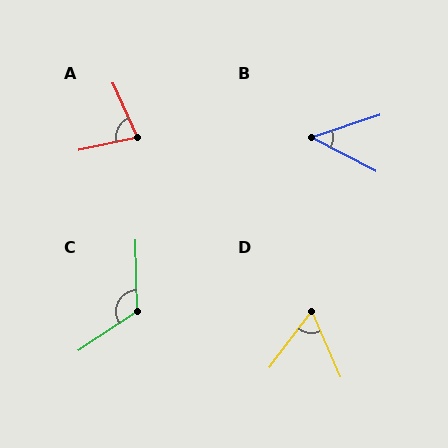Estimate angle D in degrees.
Approximately 60 degrees.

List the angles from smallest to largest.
B (46°), D (60°), A (78°), C (122°).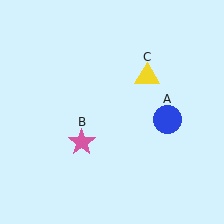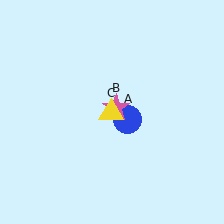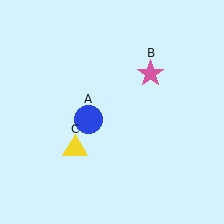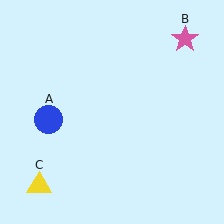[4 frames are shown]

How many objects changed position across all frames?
3 objects changed position: blue circle (object A), pink star (object B), yellow triangle (object C).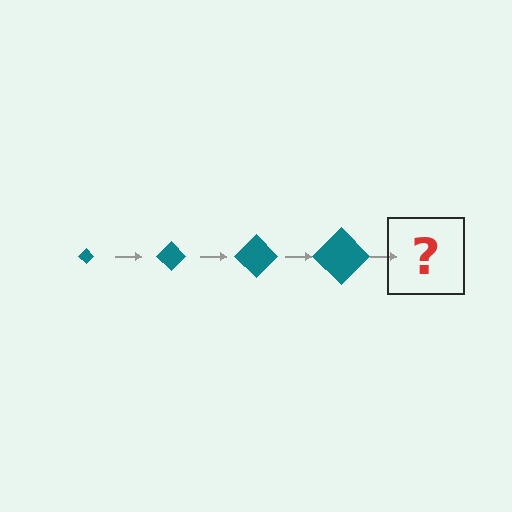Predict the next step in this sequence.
The next step is a teal diamond, larger than the previous one.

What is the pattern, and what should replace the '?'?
The pattern is that the diamond gets progressively larger each step. The '?' should be a teal diamond, larger than the previous one.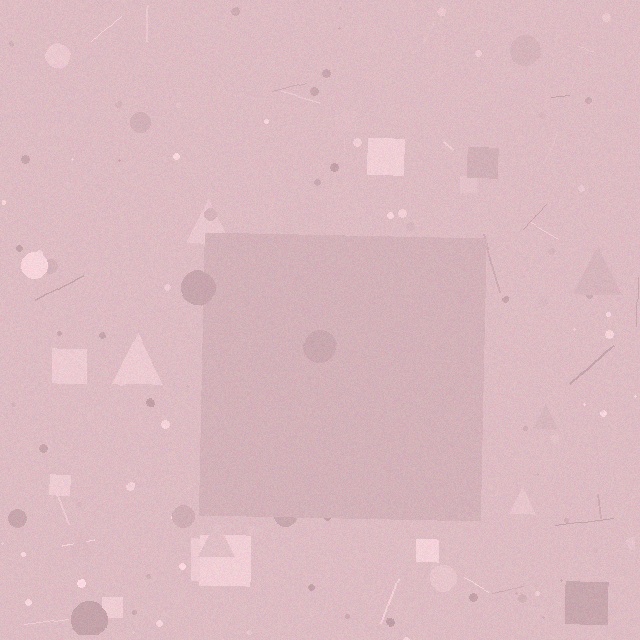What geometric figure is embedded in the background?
A square is embedded in the background.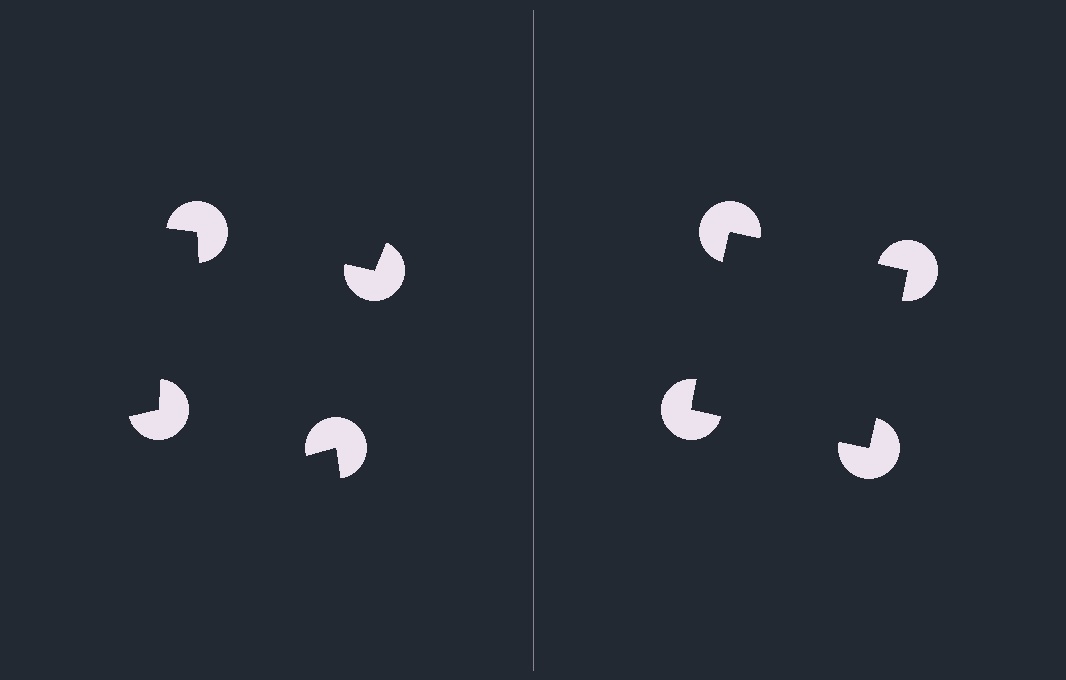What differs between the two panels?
The pac-man discs are positioned identically on both sides; only the wedge orientations differ. On the right they align to a square; on the left they are misaligned.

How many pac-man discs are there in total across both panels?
8 — 4 on each side.